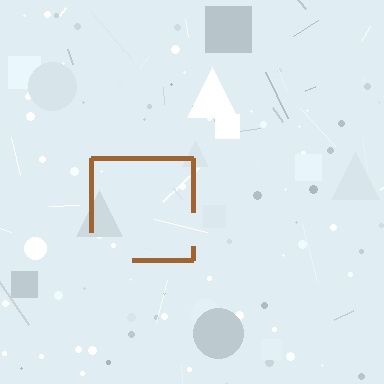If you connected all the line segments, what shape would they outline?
They would outline a square.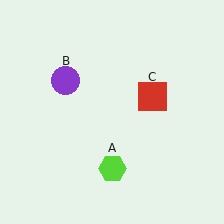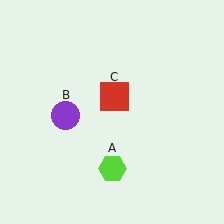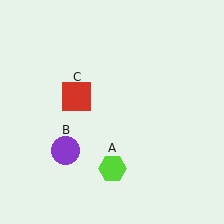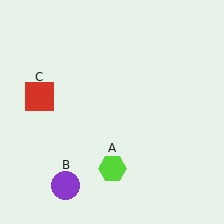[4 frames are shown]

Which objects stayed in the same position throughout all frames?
Lime hexagon (object A) remained stationary.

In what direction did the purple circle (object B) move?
The purple circle (object B) moved down.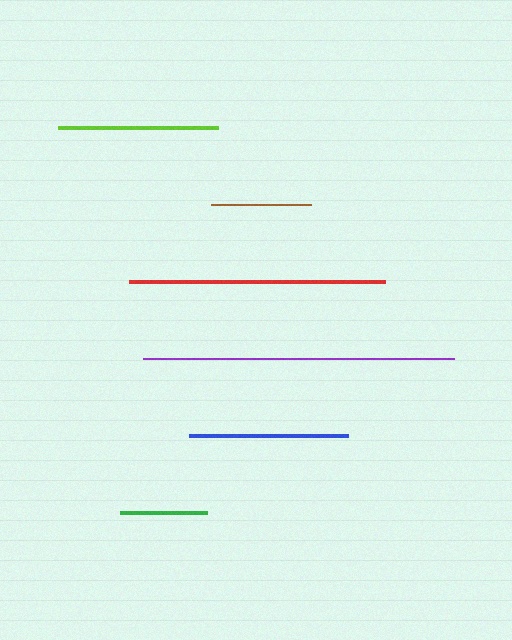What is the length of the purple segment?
The purple segment is approximately 312 pixels long.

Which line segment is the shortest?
The green line is the shortest at approximately 87 pixels.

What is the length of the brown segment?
The brown segment is approximately 100 pixels long.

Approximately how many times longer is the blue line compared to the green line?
The blue line is approximately 1.8 times the length of the green line.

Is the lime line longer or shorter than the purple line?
The purple line is longer than the lime line.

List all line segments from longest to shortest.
From longest to shortest: purple, red, lime, blue, brown, green.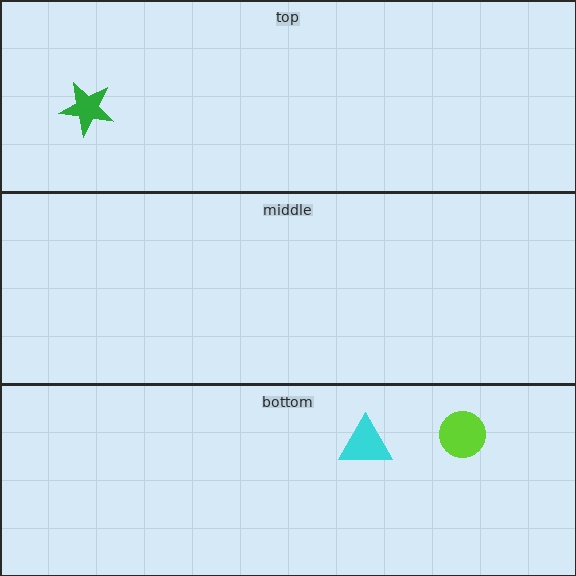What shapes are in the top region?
The green star.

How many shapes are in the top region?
1.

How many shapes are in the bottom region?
2.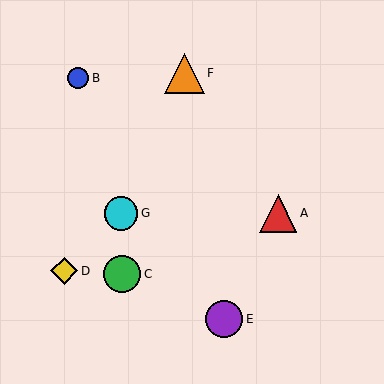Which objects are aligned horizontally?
Objects A, G are aligned horizontally.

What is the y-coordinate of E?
Object E is at y≈319.